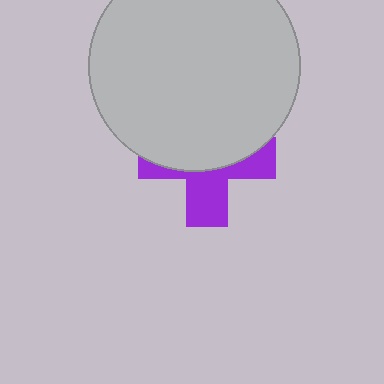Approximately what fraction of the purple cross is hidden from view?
Roughly 56% of the purple cross is hidden behind the light gray circle.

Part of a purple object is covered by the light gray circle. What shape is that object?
It is a cross.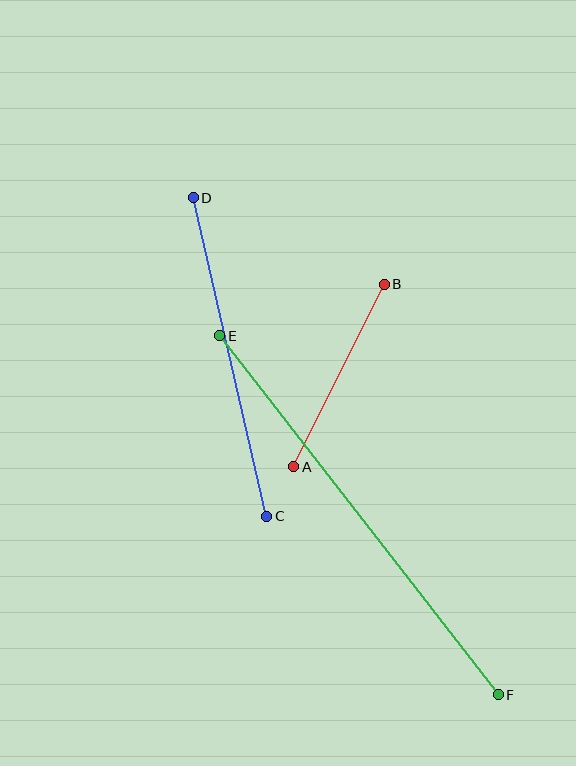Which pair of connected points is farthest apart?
Points E and F are farthest apart.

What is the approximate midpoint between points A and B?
The midpoint is at approximately (339, 375) pixels.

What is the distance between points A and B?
The distance is approximately 204 pixels.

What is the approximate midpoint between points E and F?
The midpoint is at approximately (359, 515) pixels.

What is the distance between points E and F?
The distance is approximately 455 pixels.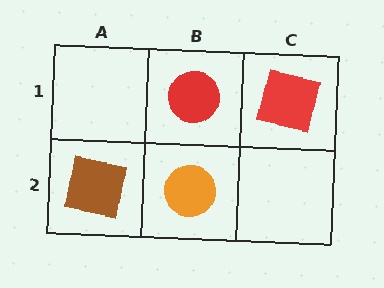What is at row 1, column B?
A red circle.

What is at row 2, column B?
An orange circle.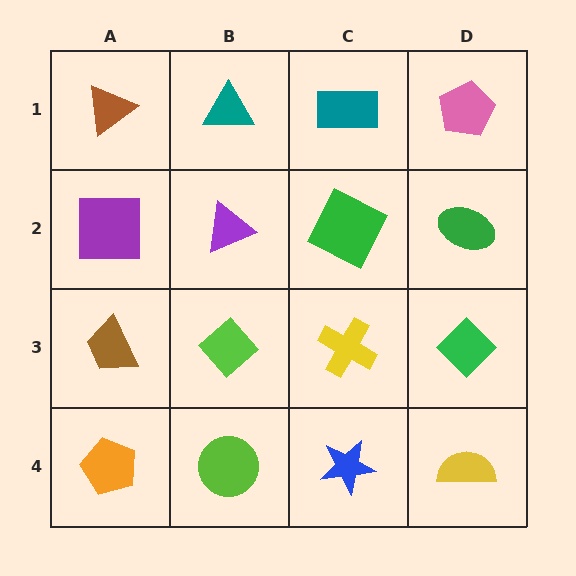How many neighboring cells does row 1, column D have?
2.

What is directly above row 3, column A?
A purple square.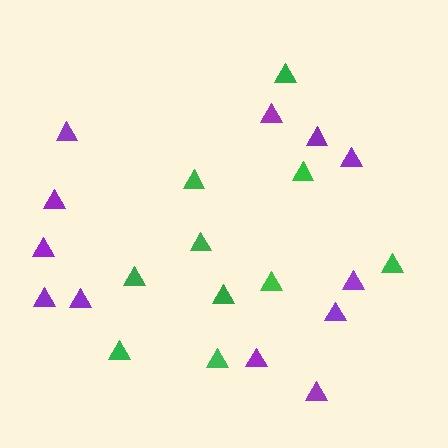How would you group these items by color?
There are 2 groups: one group of purple triangles (12) and one group of green triangles (10).